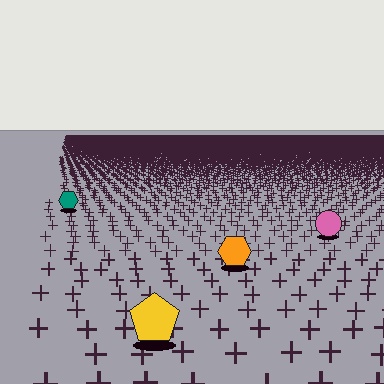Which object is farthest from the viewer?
The teal hexagon is farthest from the viewer. It appears smaller and the ground texture around it is denser.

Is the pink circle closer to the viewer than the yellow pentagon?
No. The yellow pentagon is closer — you can tell from the texture gradient: the ground texture is coarser near it.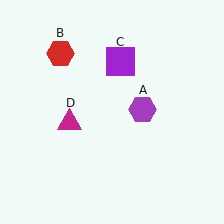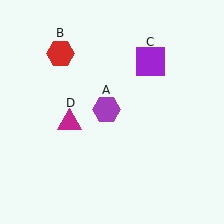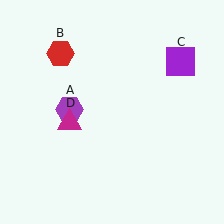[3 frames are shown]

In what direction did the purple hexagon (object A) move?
The purple hexagon (object A) moved left.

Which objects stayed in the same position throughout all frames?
Red hexagon (object B) and magenta triangle (object D) remained stationary.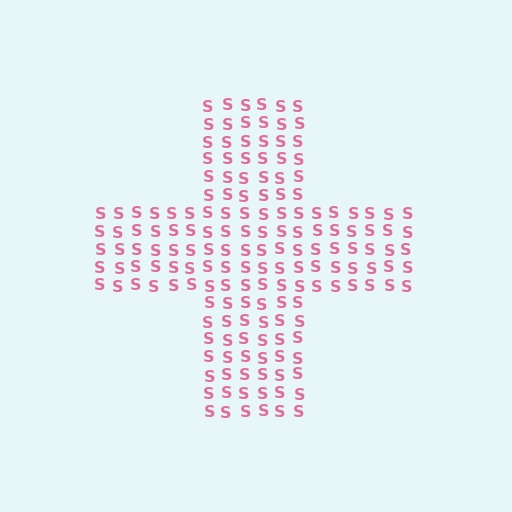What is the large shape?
The large shape is a cross.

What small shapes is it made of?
It is made of small letter S's.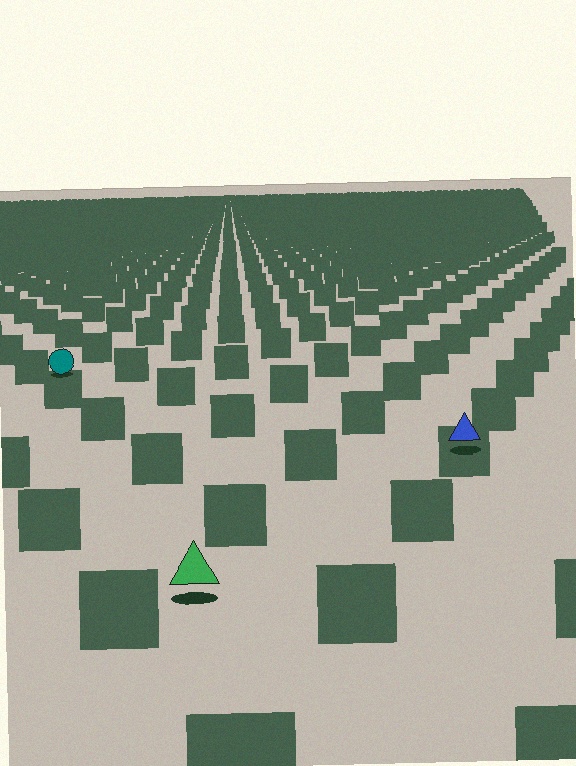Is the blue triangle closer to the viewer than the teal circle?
Yes. The blue triangle is closer — you can tell from the texture gradient: the ground texture is coarser near it.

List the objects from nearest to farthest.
From nearest to farthest: the green triangle, the blue triangle, the teal circle.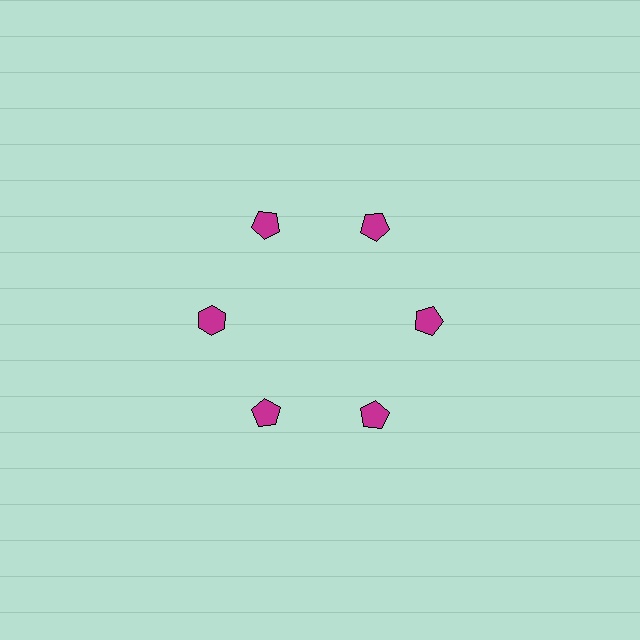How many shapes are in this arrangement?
There are 6 shapes arranged in a ring pattern.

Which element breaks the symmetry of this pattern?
The magenta hexagon at roughly the 9 o'clock position breaks the symmetry. All other shapes are magenta pentagons.